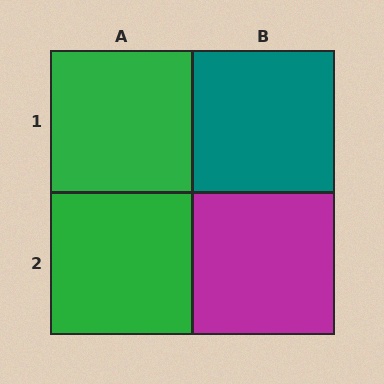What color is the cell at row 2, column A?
Green.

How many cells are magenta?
1 cell is magenta.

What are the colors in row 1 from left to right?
Green, teal.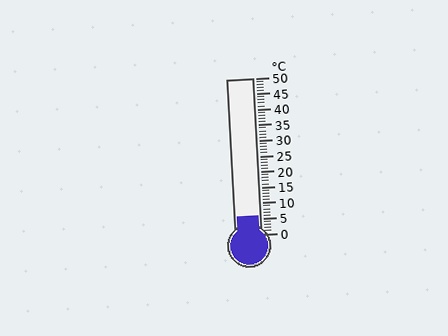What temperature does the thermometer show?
The thermometer shows approximately 6°C.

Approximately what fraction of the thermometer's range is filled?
The thermometer is filled to approximately 10% of its range.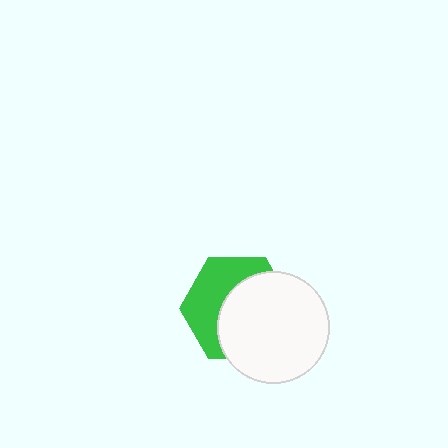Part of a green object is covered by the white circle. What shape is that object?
It is a hexagon.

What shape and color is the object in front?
The object in front is a white circle.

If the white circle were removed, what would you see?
You would see the complete green hexagon.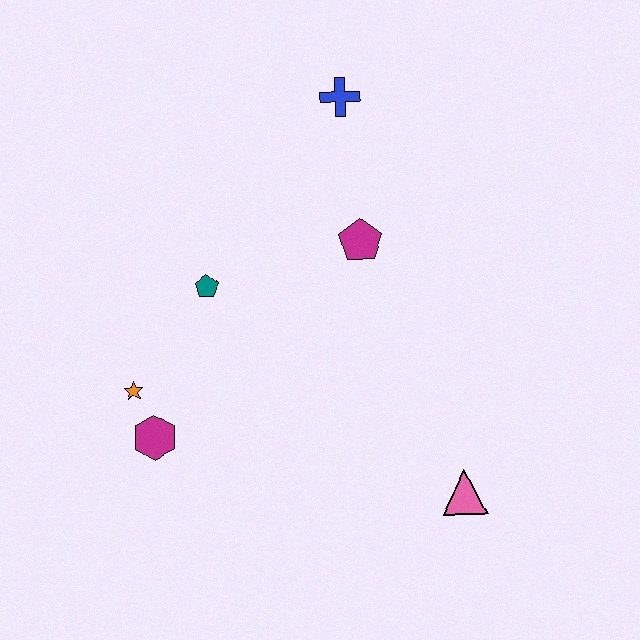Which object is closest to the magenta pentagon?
The blue cross is closest to the magenta pentagon.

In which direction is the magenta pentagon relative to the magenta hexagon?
The magenta pentagon is to the right of the magenta hexagon.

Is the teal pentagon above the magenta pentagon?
No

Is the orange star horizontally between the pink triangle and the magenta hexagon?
No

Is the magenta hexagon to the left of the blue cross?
Yes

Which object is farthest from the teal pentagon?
The pink triangle is farthest from the teal pentagon.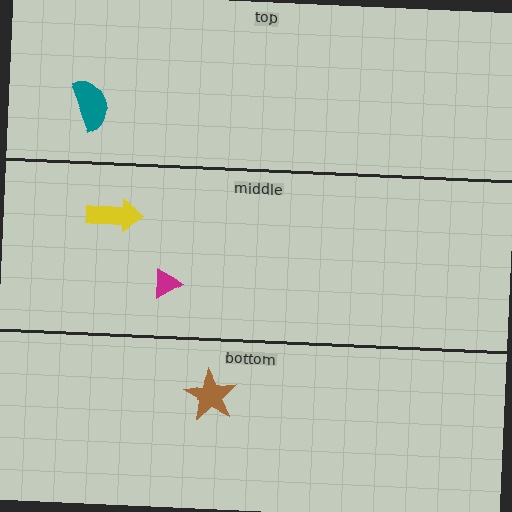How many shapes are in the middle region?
2.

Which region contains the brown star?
The bottom region.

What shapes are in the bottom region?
The brown star.